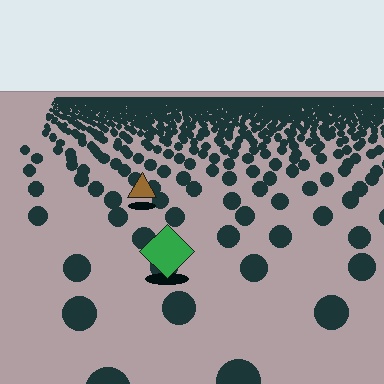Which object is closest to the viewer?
The green diamond is closest. The texture marks near it are larger and more spread out.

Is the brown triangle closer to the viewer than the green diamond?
No. The green diamond is closer — you can tell from the texture gradient: the ground texture is coarser near it.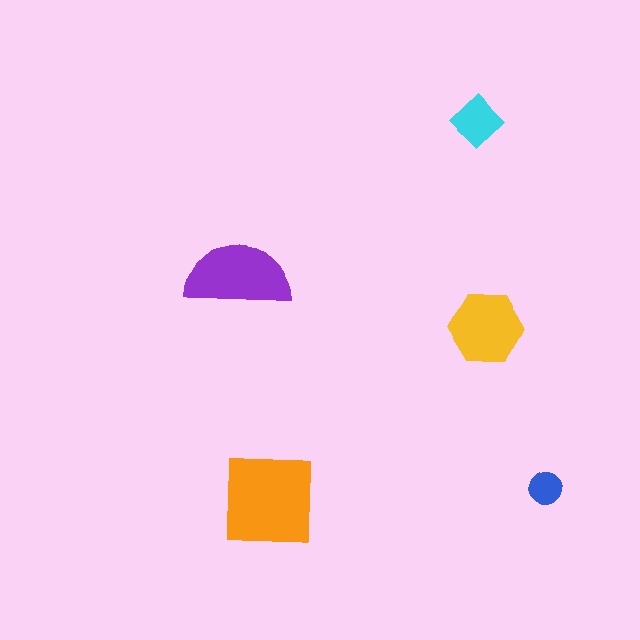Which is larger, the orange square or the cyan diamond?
The orange square.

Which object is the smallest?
The blue circle.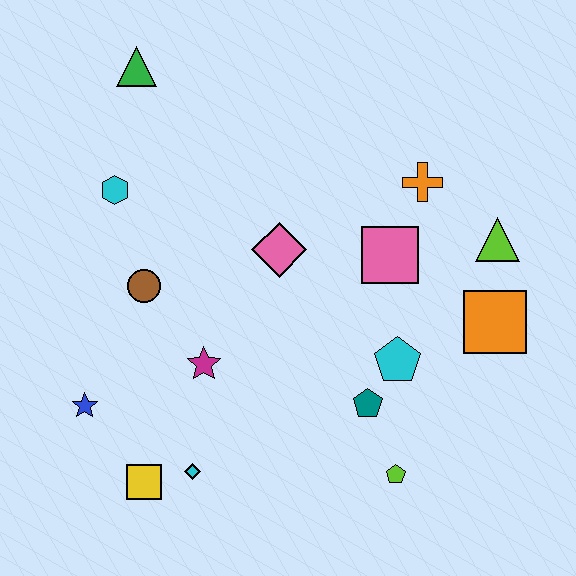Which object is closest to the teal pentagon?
The cyan pentagon is closest to the teal pentagon.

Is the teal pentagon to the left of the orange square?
Yes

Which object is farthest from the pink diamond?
The yellow square is farthest from the pink diamond.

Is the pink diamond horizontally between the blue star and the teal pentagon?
Yes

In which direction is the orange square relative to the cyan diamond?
The orange square is to the right of the cyan diamond.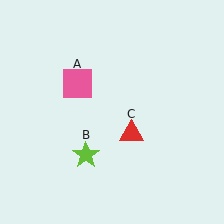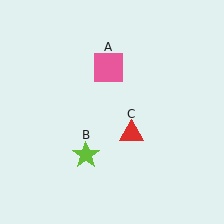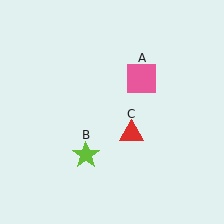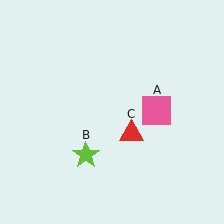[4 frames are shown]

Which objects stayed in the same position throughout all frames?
Lime star (object B) and red triangle (object C) remained stationary.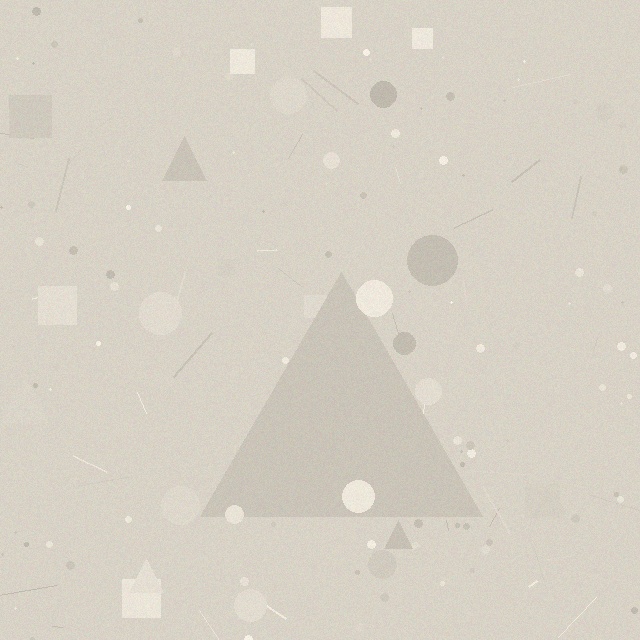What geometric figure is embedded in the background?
A triangle is embedded in the background.